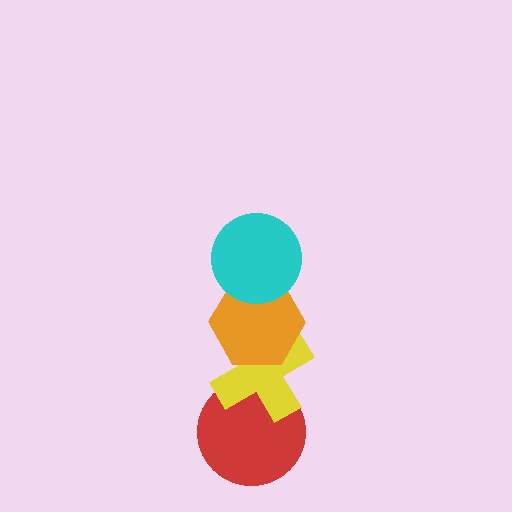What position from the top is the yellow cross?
The yellow cross is 3rd from the top.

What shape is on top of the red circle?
The yellow cross is on top of the red circle.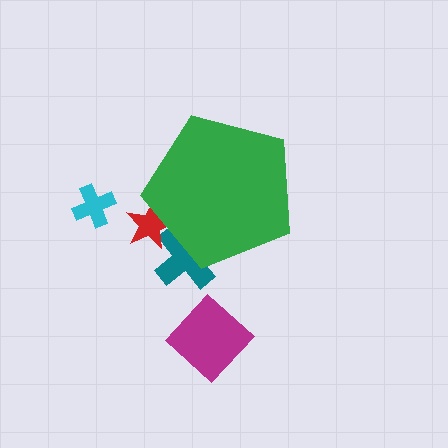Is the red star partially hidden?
Yes, the red star is partially hidden behind the green pentagon.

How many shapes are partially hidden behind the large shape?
2 shapes are partially hidden.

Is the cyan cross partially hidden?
No, the cyan cross is fully visible.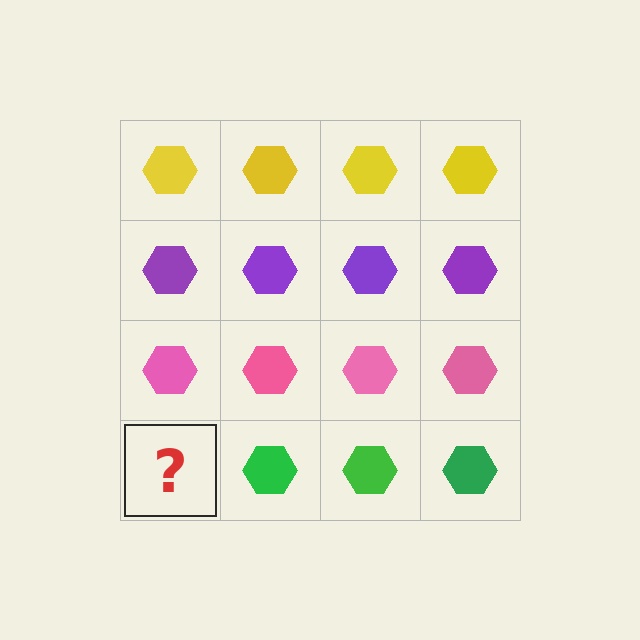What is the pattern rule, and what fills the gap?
The rule is that each row has a consistent color. The gap should be filled with a green hexagon.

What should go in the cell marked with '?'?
The missing cell should contain a green hexagon.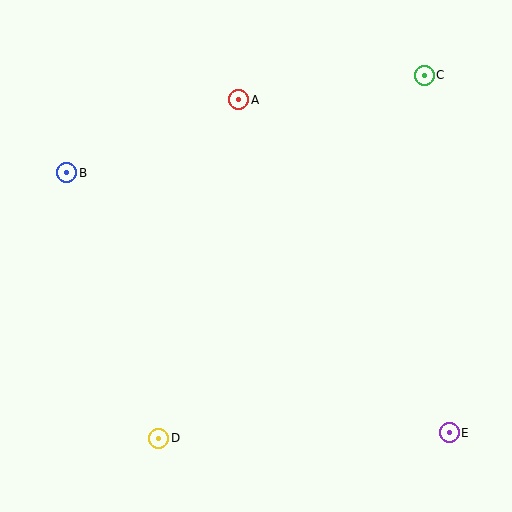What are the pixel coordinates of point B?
Point B is at (67, 173).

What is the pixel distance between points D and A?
The distance between D and A is 348 pixels.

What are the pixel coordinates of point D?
Point D is at (159, 438).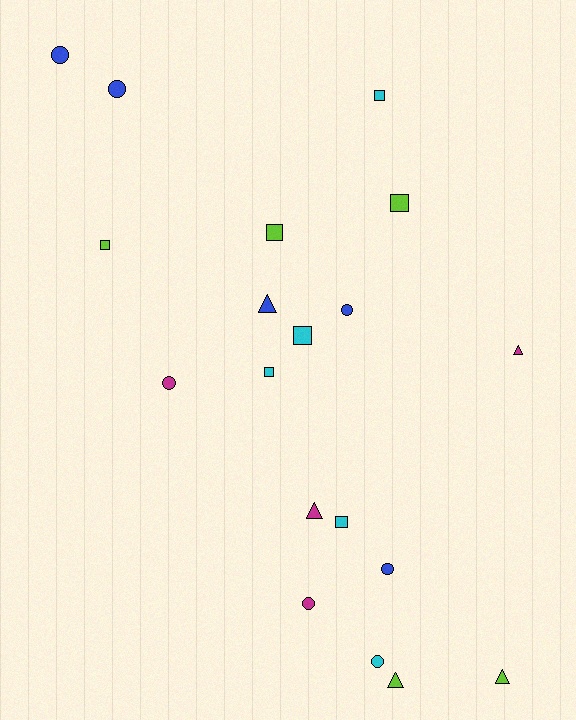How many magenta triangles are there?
There are 2 magenta triangles.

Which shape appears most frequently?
Square, with 7 objects.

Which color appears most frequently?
Cyan, with 5 objects.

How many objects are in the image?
There are 19 objects.